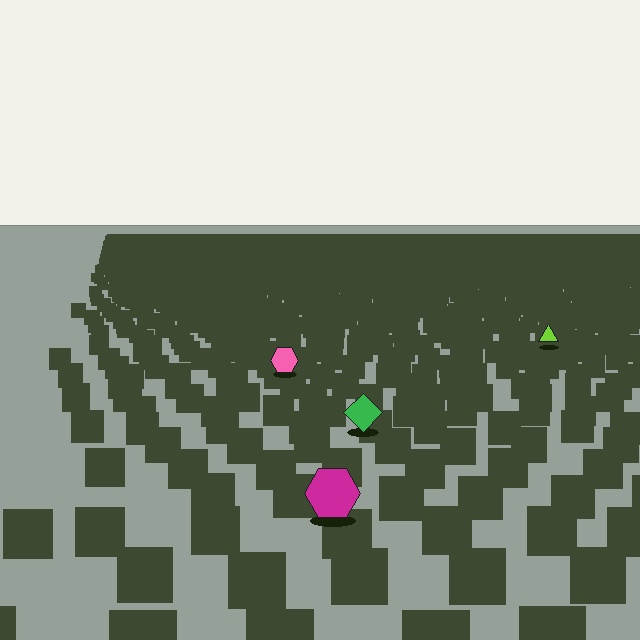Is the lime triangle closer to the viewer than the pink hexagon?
No. The pink hexagon is closer — you can tell from the texture gradient: the ground texture is coarser near it.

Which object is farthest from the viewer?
The lime triangle is farthest from the viewer. It appears smaller and the ground texture around it is denser.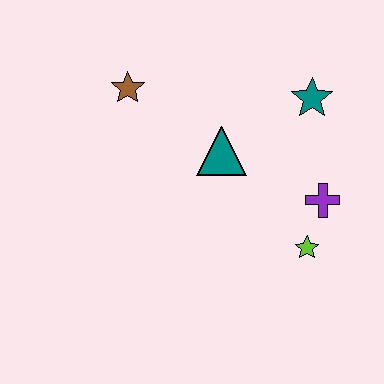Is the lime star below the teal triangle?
Yes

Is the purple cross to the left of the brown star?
No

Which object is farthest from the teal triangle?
The lime star is farthest from the teal triangle.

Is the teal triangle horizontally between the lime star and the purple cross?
No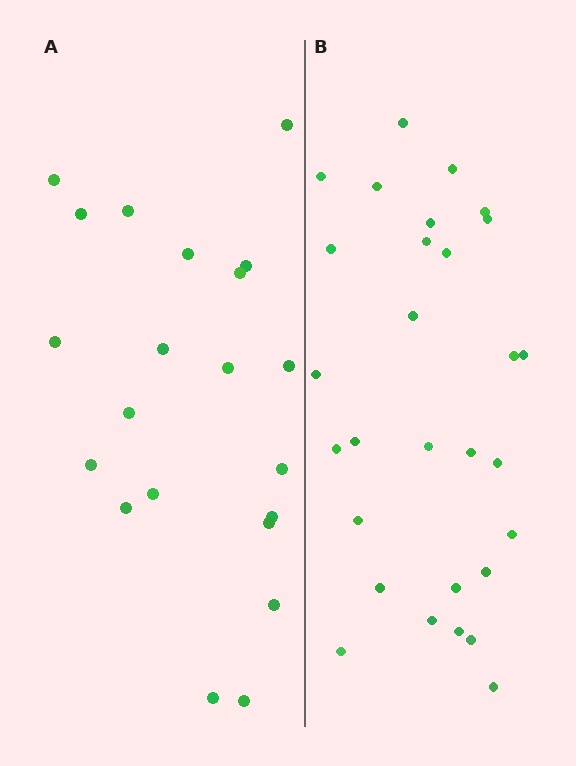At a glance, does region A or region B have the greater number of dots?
Region B (the right region) has more dots.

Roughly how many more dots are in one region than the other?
Region B has roughly 8 or so more dots than region A.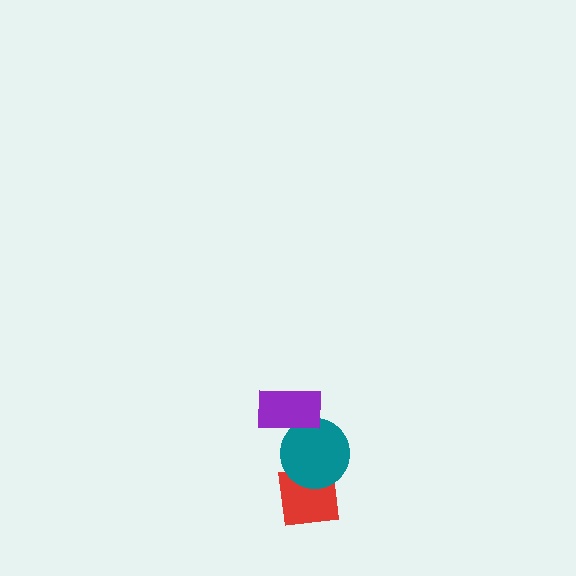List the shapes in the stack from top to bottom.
From top to bottom: the purple rectangle, the teal circle, the red square.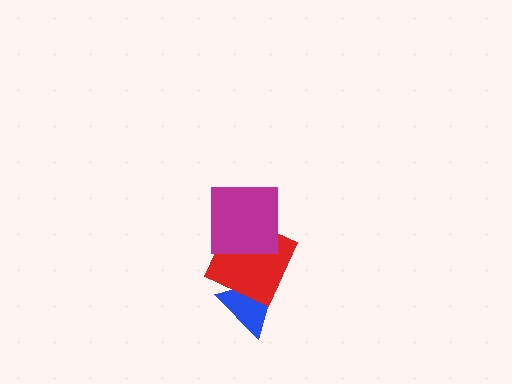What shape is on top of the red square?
The magenta square is on top of the red square.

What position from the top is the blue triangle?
The blue triangle is 3rd from the top.